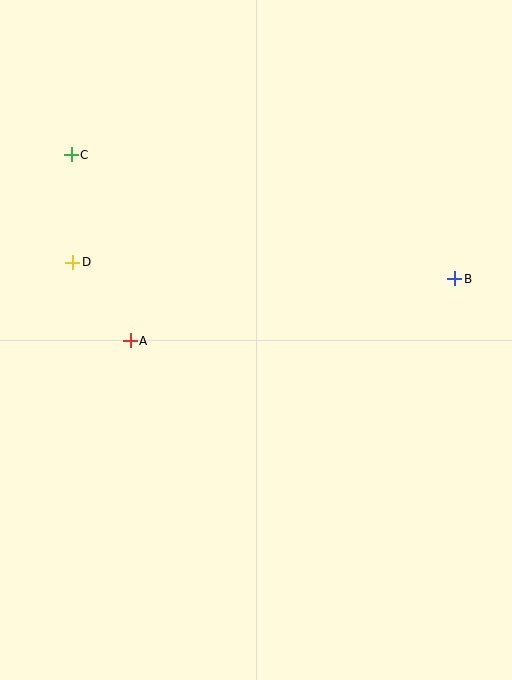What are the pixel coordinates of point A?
Point A is at (130, 341).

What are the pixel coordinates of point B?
Point B is at (455, 279).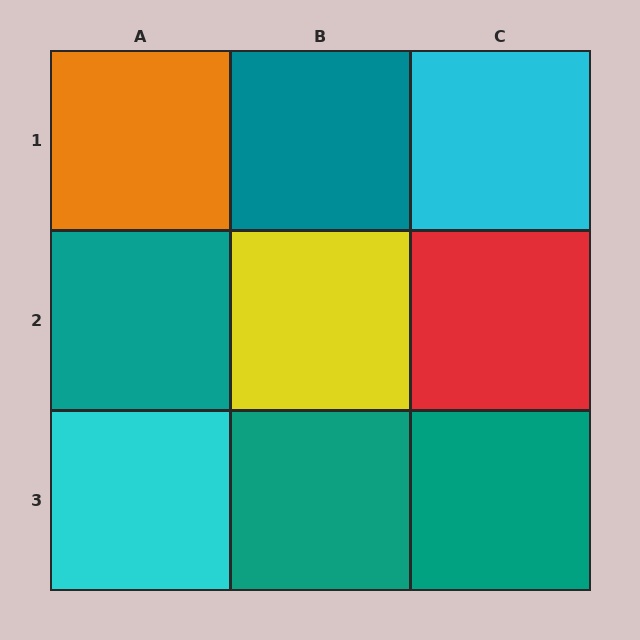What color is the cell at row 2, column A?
Teal.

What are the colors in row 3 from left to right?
Cyan, teal, teal.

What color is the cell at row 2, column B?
Yellow.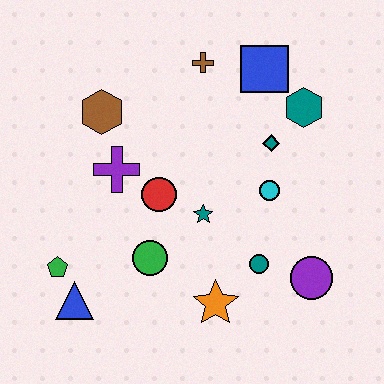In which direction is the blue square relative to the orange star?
The blue square is above the orange star.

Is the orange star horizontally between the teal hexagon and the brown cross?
Yes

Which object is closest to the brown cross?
The blue square is closest to the brown cross.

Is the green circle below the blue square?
Yes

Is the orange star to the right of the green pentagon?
Yes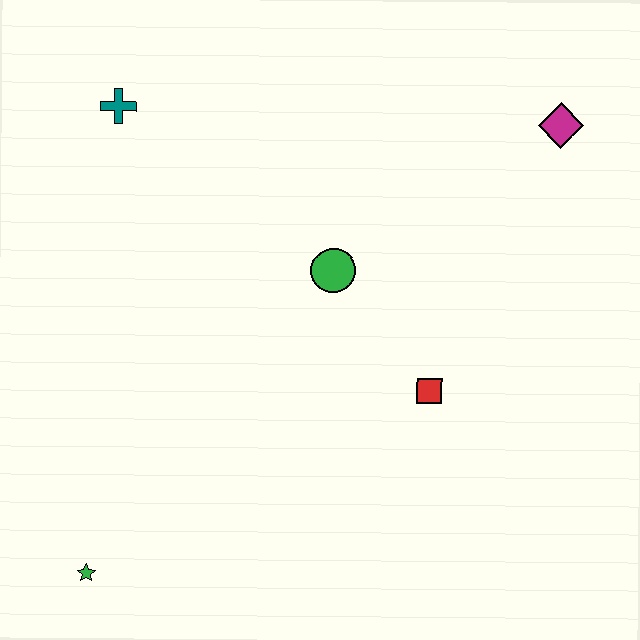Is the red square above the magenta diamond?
No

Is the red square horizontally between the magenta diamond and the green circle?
Yes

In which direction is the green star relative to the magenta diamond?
The green star is to the left of the magenta diamond.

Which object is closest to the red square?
The green circle is closest to the red square.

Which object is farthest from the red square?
The teal cross is farthest from the red square.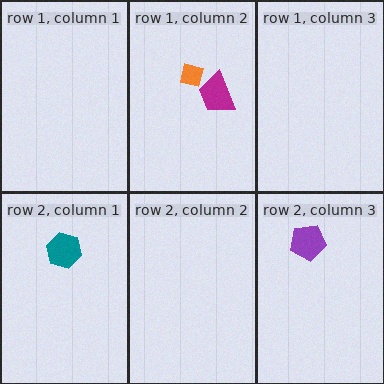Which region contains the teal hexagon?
The row 2, column 1 region.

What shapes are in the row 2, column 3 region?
The purple pentagon.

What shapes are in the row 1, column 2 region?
The magenta trapezoid, the orange square.